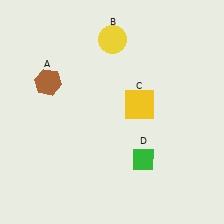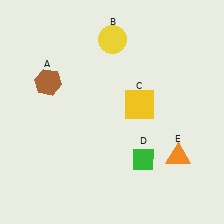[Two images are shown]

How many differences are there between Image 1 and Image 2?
There is 1 difference between the two images.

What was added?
An orange triangle (E) was added in Image 2.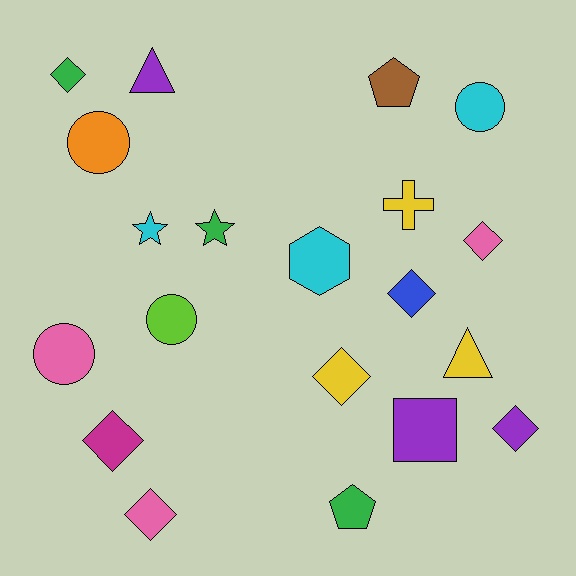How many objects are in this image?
There are 20 objects.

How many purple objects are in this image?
There are 3 purple objects.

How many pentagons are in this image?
There are 2 pentagons.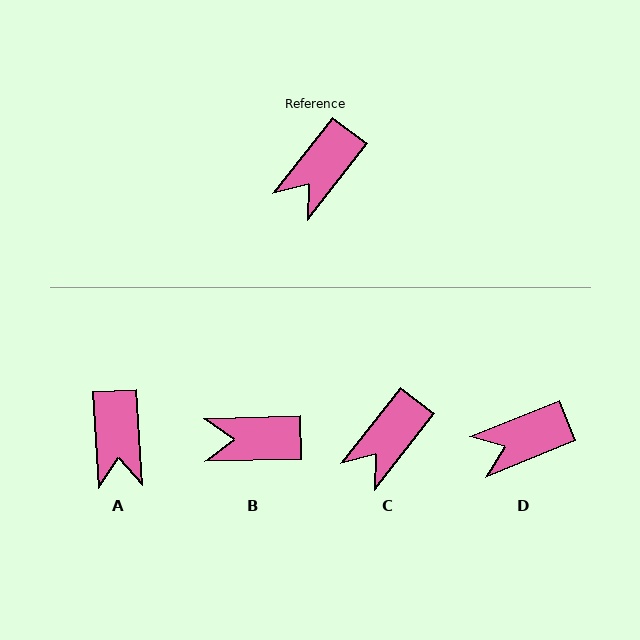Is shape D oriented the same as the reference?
No, it is off by about 30 degrees.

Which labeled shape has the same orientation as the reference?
C.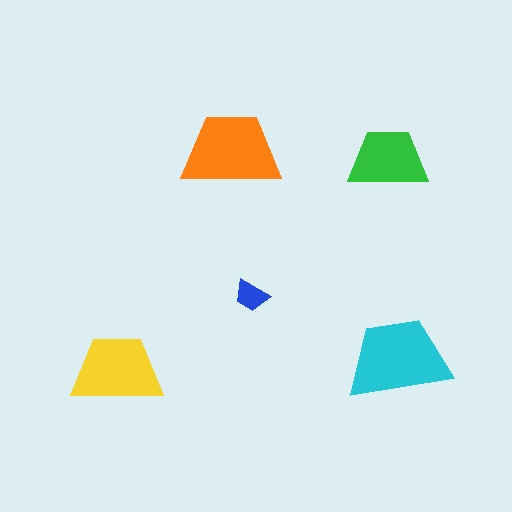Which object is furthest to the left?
The yellow trapezoid is leftmost.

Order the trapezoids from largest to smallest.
the cyan one, the orange one, the yellow one, the green one, the blue one.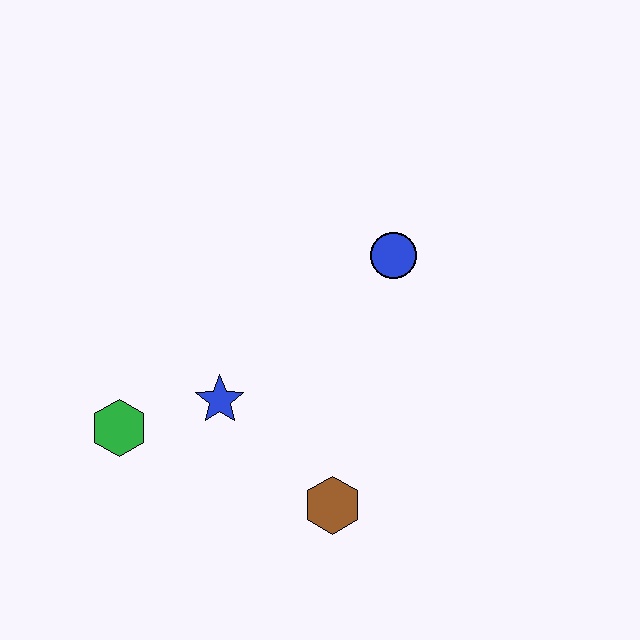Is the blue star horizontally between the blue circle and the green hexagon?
Yes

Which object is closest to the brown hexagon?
The blue star is closest to the brown hexagon.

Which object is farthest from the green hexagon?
The blue circle is farthest from the green hexagon.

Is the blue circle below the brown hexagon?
No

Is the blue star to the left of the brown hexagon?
Yes